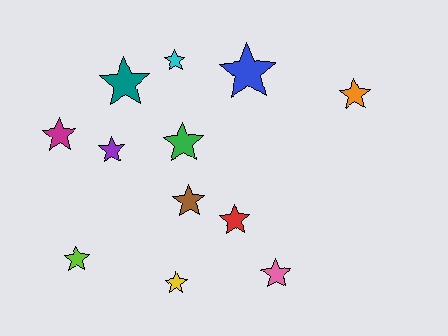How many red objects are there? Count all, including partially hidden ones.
There is 1 red object.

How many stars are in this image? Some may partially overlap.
There are 12 stars.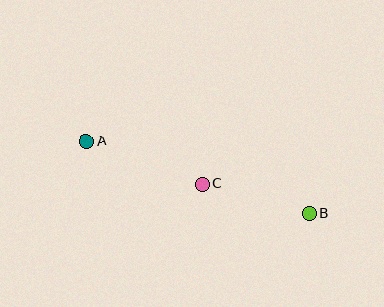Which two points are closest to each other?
Points B and C are closest to each other.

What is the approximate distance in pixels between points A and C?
The distance between A and C is approximately 124 pixels.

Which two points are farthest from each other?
Points A and B are farthest from each other.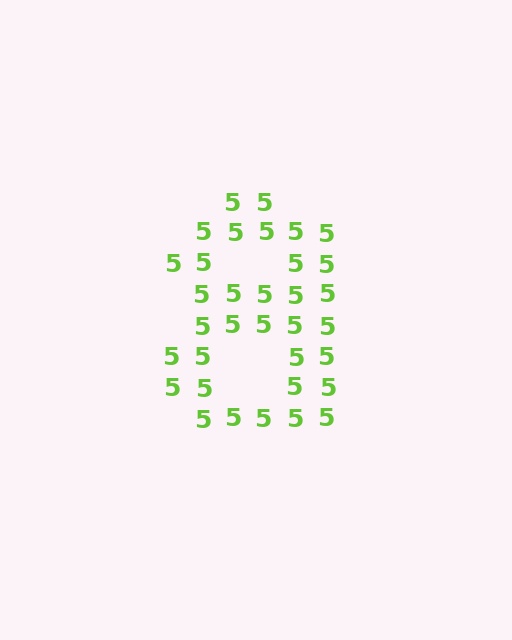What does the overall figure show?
The overall figure shows the digit 8.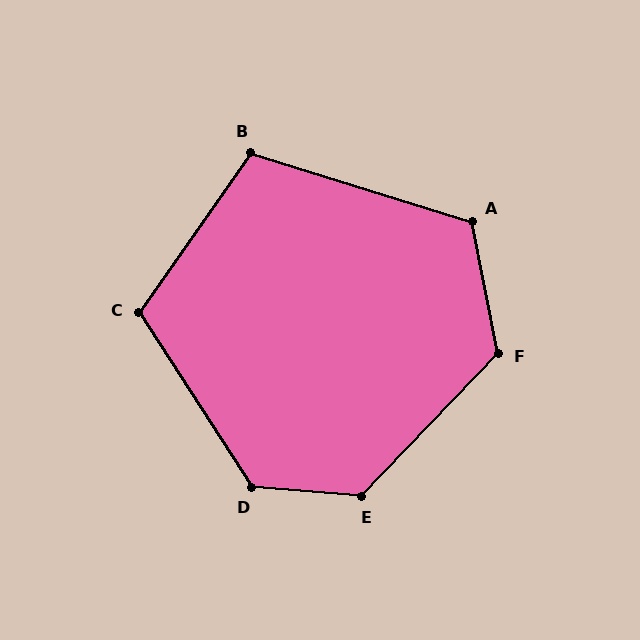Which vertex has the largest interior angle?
E, at approximately 129 degrees.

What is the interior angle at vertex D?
Approximately 127 degrees (obtuse).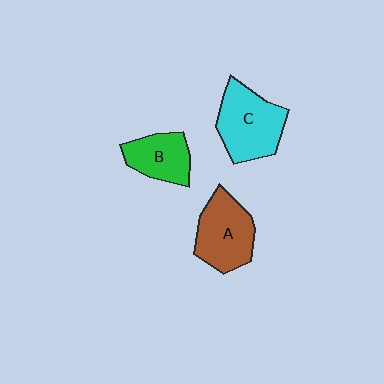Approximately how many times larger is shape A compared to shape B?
Approximately 1.3 times.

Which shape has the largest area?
Shape C (cyan).